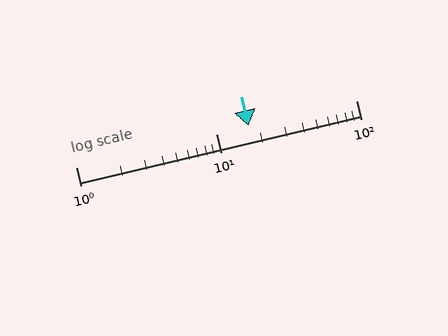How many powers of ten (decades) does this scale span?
The scale spans 2 decades, from 1 to 100.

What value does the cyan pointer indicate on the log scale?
The pointer indicates approximately 17.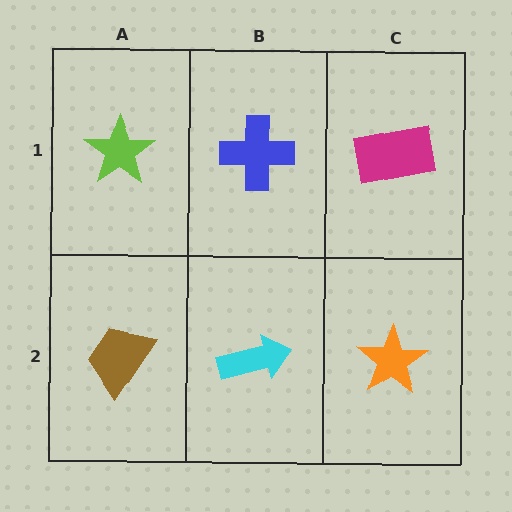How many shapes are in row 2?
3 shapes.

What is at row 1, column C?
A magenta rectangle.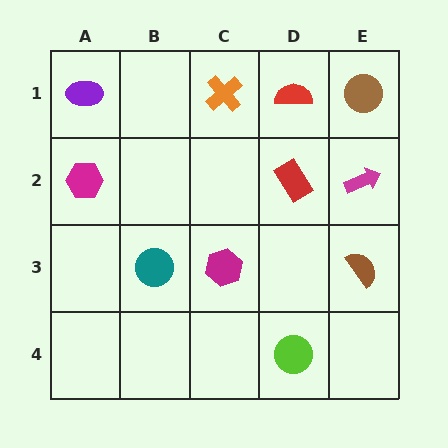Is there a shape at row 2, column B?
No, that cell is empty.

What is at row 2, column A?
A magenta hexagon.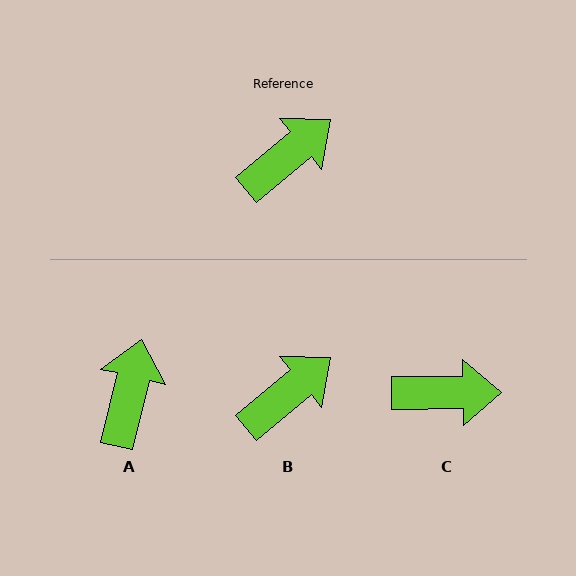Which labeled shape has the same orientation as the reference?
B.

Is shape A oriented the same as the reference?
No, it is off by about 37 degrees.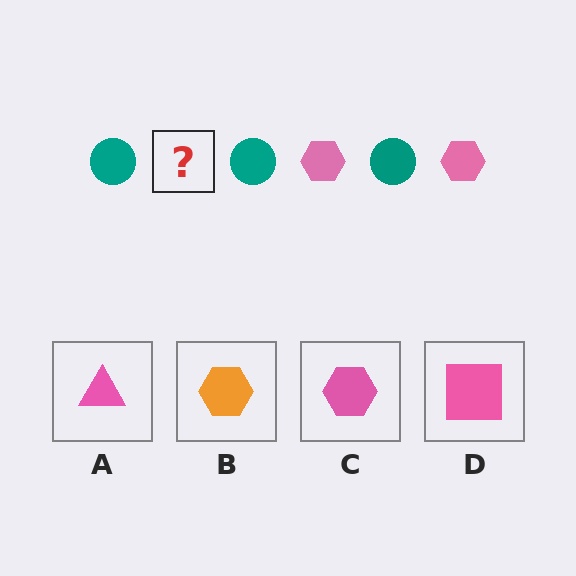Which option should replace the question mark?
Option C.